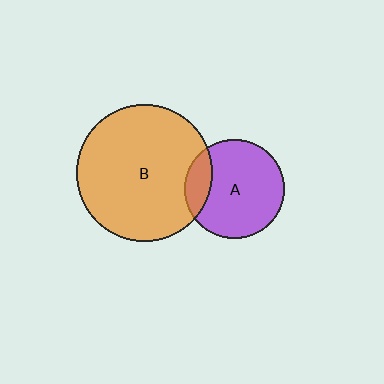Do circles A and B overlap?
Yes.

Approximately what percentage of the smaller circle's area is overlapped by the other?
Approximately 15%.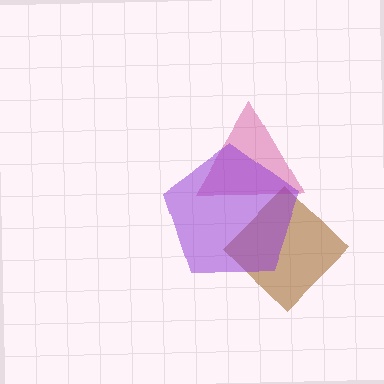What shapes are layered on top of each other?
The layered shapes are: a brown diamond, a magenta triangle, a purple pentagon.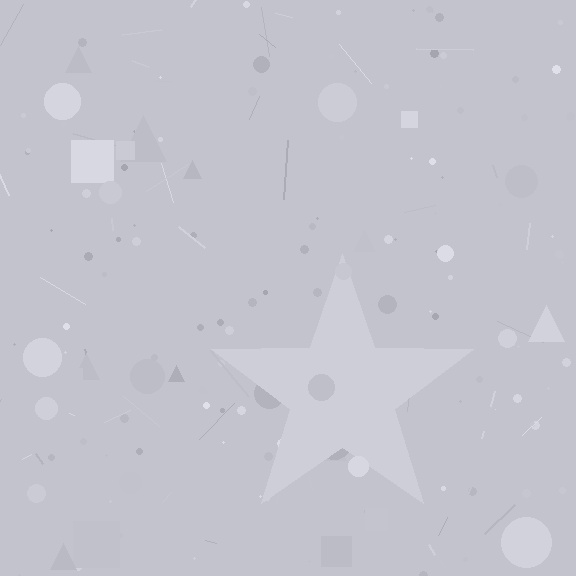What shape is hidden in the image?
A star is hidden in the image.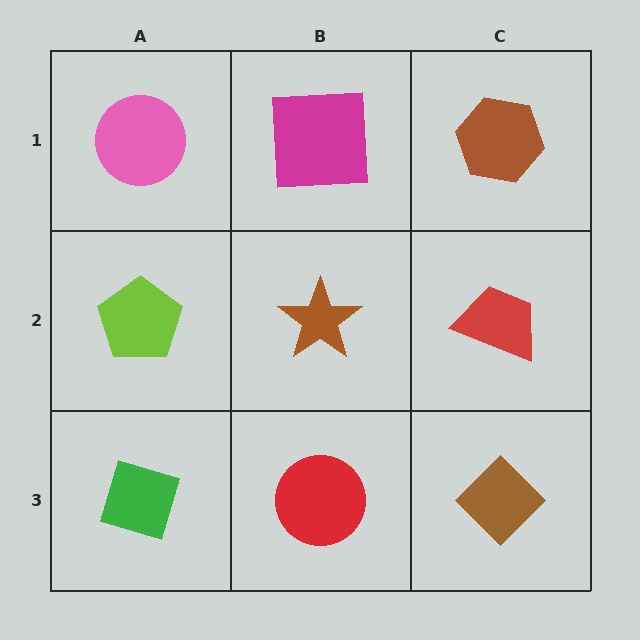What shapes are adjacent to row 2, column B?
A magenta square (row 1, column B), a red circle (row 3, column B), a lime pentagon (row 2, column A), a red trapezoid (row 2, column C).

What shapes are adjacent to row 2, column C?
A brown hexagon (row 1, column C), a brown diamond (row 3, column C), a brown star (row 2, column B).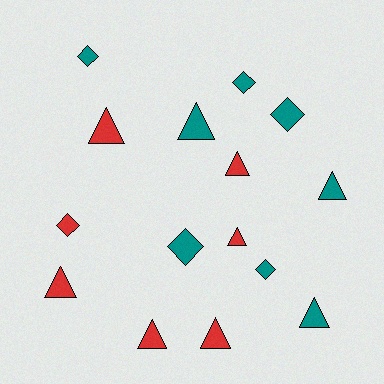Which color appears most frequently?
Teal, with 8 objects.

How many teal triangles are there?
There are 3 teal triangles.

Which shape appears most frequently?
Triangle, with 9 objects.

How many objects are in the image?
There are 15 objects.